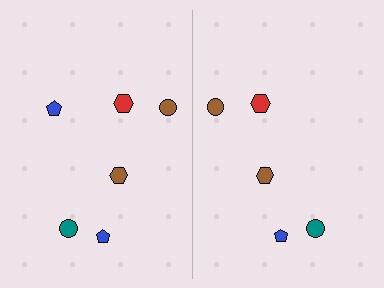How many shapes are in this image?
There are 11 shapes in this image.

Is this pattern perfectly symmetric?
No, the pattern is not perfectly symmetric. A blue pentagon is missing from the right side.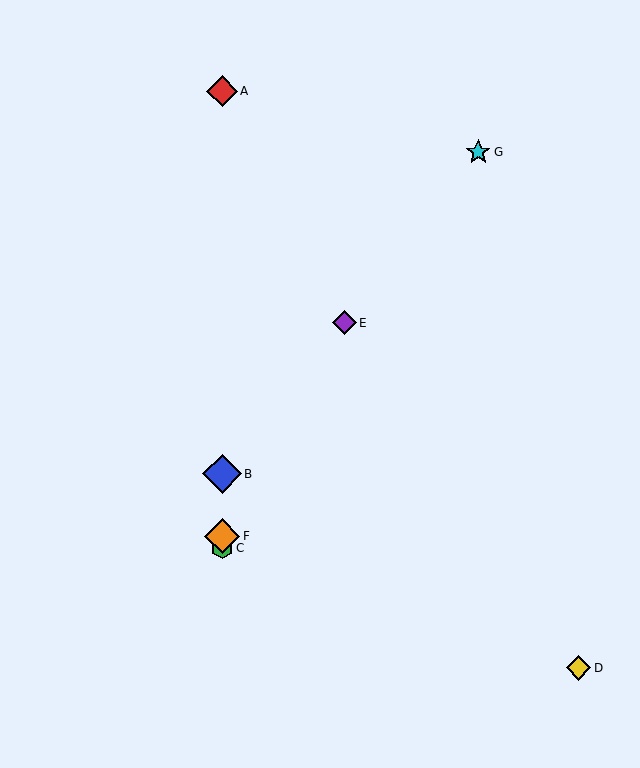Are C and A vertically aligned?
Yes, both are at x≈222.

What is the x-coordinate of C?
Object C is at x≈222.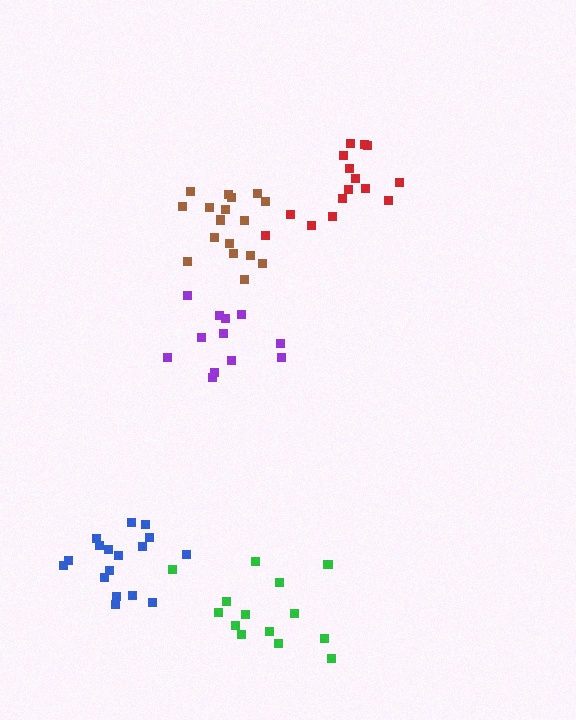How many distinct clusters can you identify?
There are 5 distinct clusters.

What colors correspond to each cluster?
The clusters are colored: purple, brown, green, blue, red.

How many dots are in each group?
Group 1: 12 dots, Group 2: 17 dots, Group 3: 14 dots, Group 4: 17 dots, Group 5: 15 dots (75 total).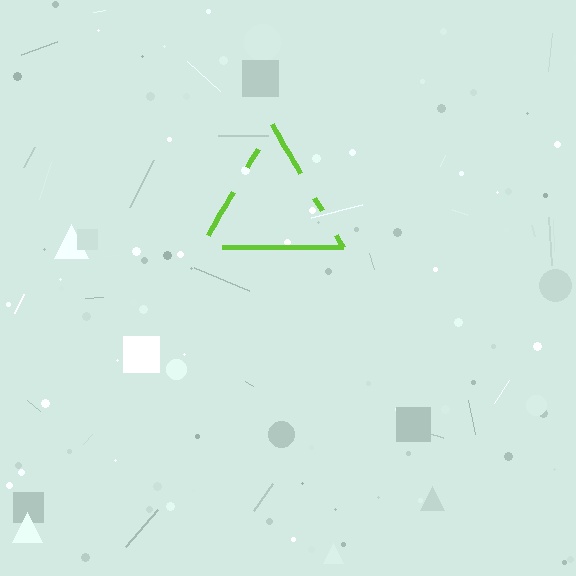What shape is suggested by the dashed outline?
The dashed outline suggests a triangle.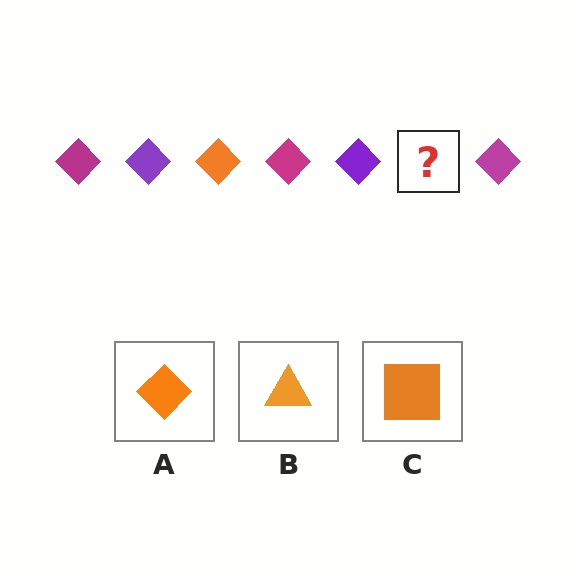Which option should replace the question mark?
Option A.